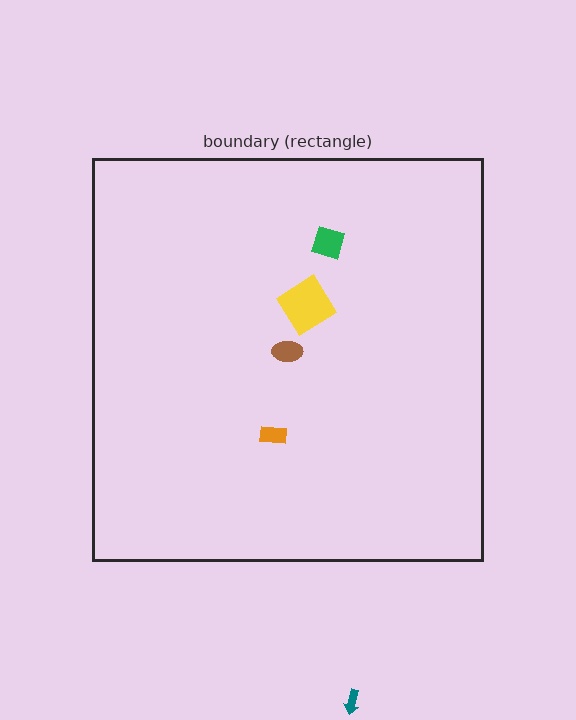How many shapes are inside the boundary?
4 inside, 1 outside.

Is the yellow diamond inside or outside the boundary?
Inside.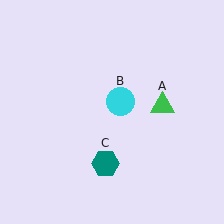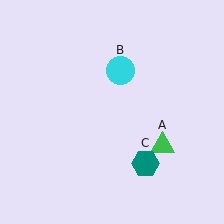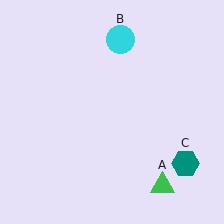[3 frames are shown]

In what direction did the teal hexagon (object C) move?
The teal hexagon (object C) moved right.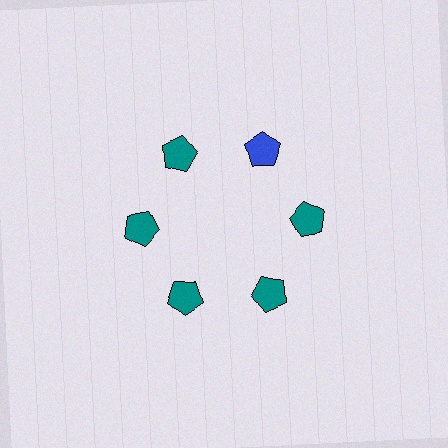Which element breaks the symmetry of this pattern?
The blue pentagon at roughly the 1 o'clock position breaks the symmetry. All other shapes are teal pentagons.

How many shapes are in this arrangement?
There are 6 shapes arranged in a ring pattern.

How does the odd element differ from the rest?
It has a different color: blue instead of teal.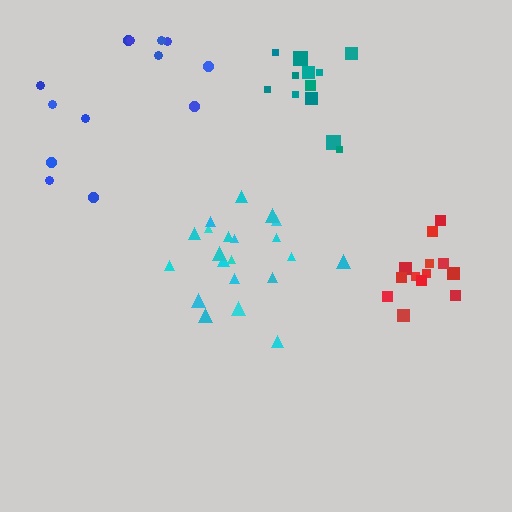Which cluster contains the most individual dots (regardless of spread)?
Cyan (21).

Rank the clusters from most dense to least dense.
red, cyan, teal, blue.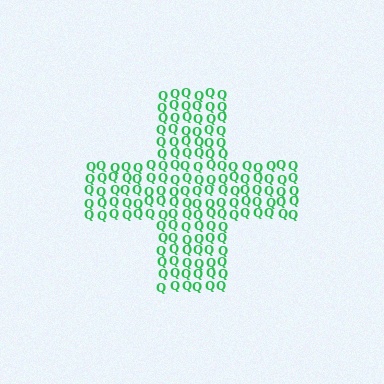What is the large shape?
The large shape is a cross.